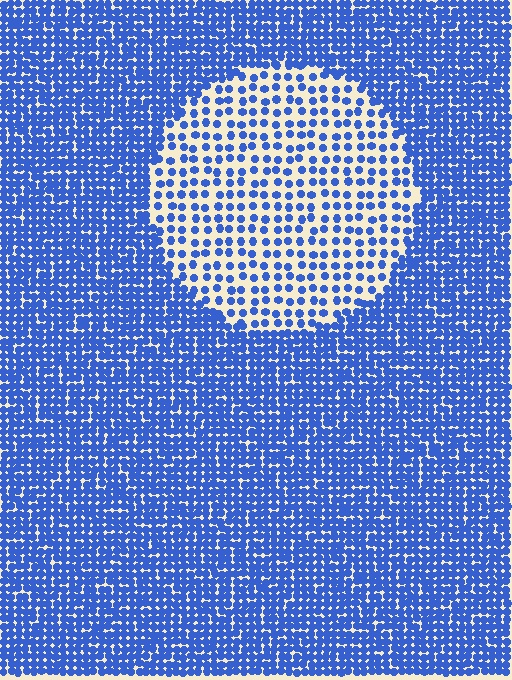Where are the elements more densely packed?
The elements are more densely packed outside the circle boundary.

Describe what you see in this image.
The image contains small blue elements arranged at two different densities. A circle-shaped region is visible where the elements are less densely packed than the surrounding area.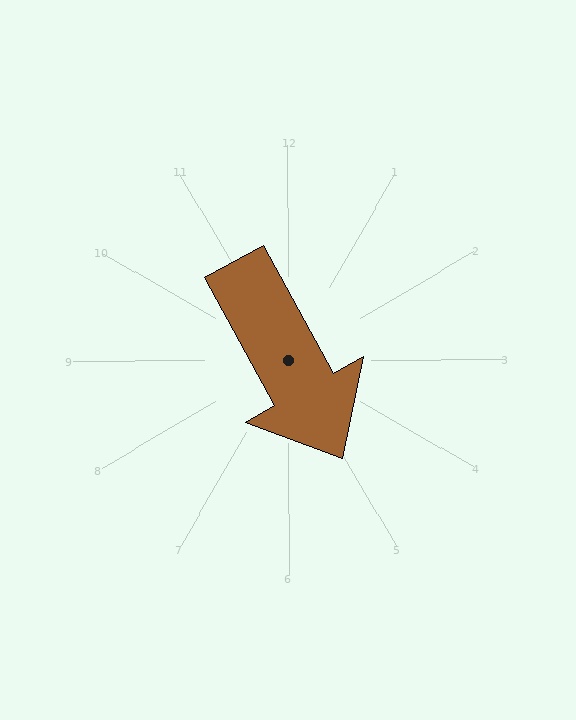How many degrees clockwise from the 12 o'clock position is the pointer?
Approximately 151 degrees.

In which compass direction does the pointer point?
Southeast.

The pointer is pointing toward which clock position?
Roughly 5 o'clock.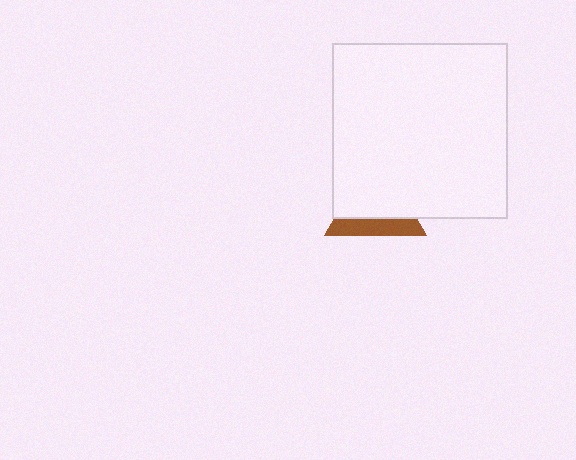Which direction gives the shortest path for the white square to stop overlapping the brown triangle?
Moving up gives the shortest separation.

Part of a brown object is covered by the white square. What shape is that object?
It is a triangle.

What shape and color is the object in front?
The object in front is a white square.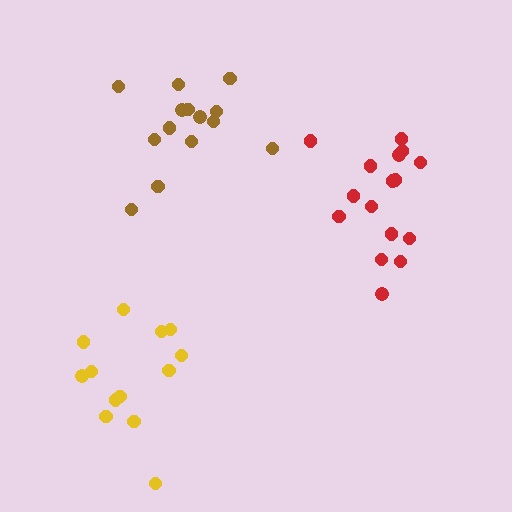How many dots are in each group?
Group 1: 13 dots, Group 2: 16 dots, Group 3: 14 dots (43 total).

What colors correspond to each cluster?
The clusters are colored: yellow, red, brown.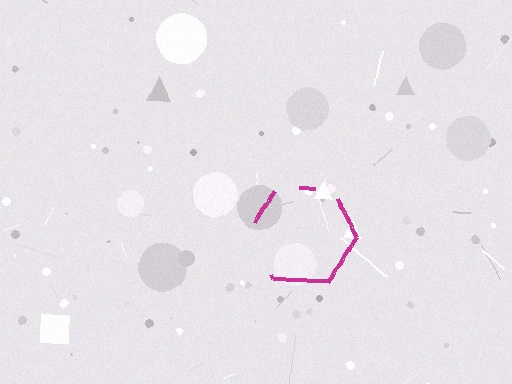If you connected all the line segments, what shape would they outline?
They would outline a hexagon.